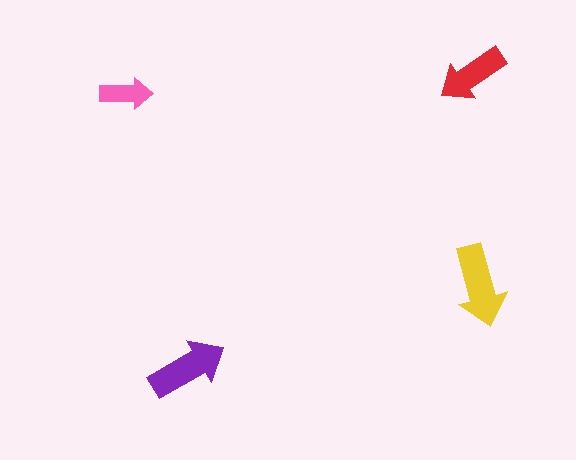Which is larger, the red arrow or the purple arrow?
The purple one.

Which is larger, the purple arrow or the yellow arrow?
The yellow one.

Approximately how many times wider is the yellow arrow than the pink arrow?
About 1.5 times wider.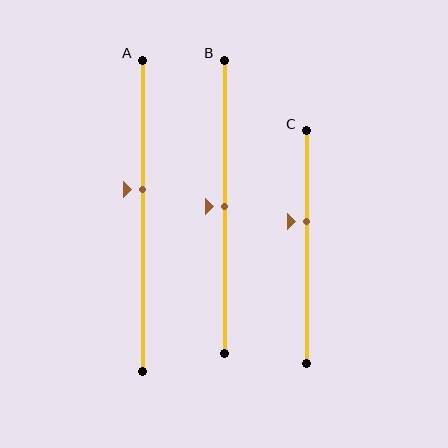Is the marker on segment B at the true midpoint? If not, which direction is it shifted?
Yes, the marker on segment B is at the true midpoint.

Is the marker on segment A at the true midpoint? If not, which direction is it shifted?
No, the marker on segment A is shifted upward by about 8% of the segment length.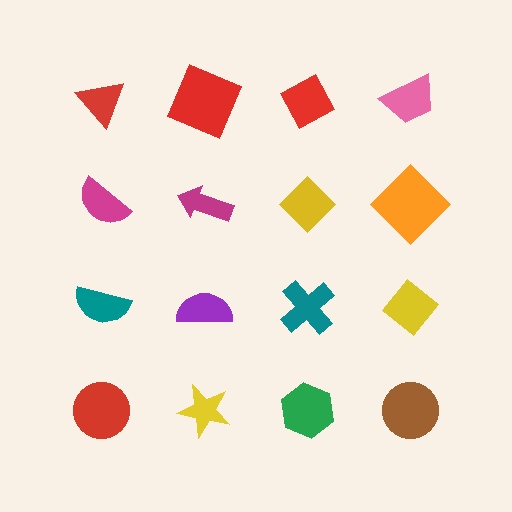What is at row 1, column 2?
A red square.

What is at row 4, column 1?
A red circle.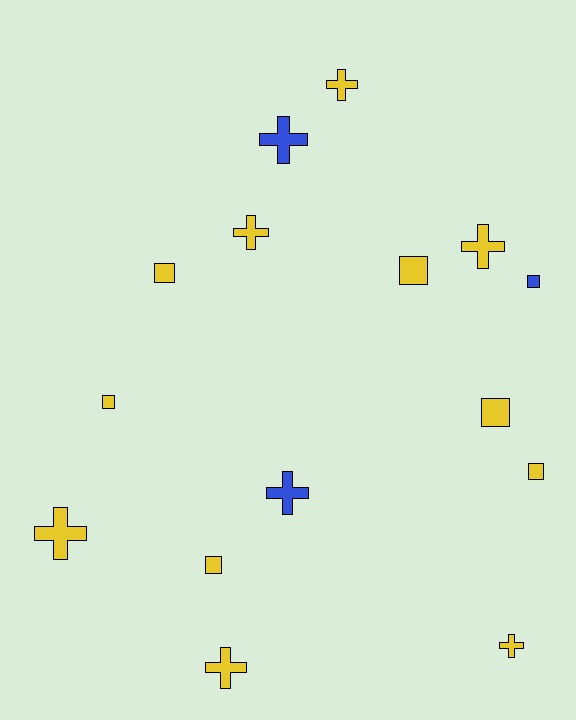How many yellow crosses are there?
There are 6 yellow crosses.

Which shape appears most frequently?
Cross, with 8 objects.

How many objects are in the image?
There are 15 objects.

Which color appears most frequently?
Yellow, with 12 objects.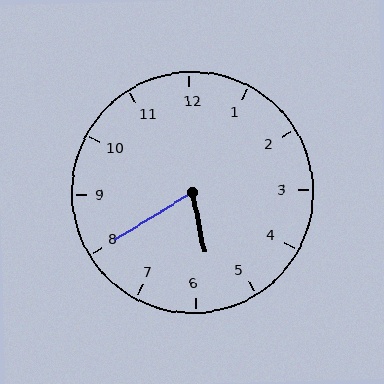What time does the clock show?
5:40.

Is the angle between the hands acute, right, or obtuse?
It is acute.